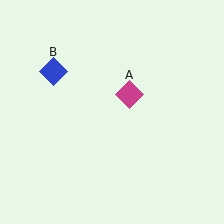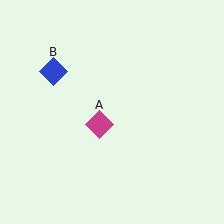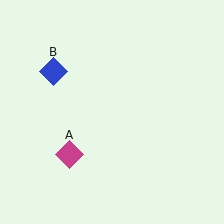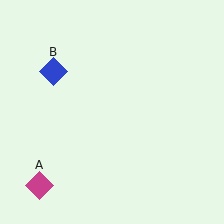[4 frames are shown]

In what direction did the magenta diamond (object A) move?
The magenta diamond (object A) moved down and to the left.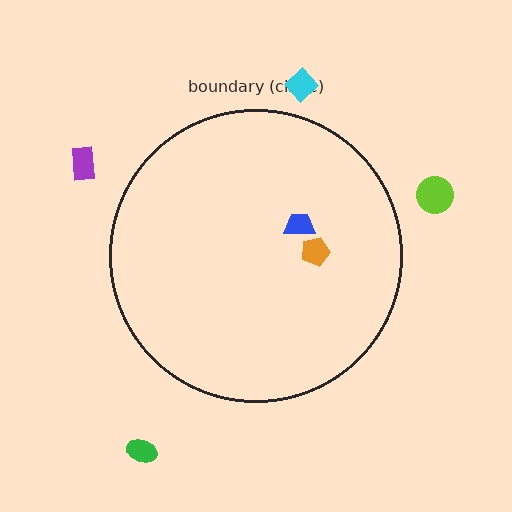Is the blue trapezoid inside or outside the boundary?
Inside.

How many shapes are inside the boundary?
2 inside, 4 outside.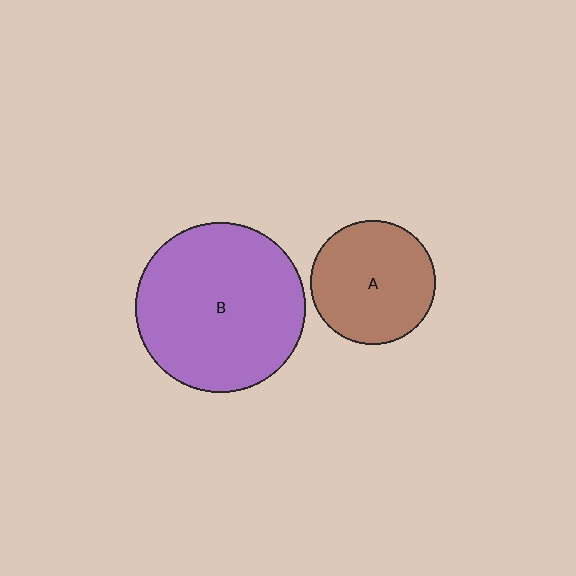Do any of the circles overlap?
No, none of the circles overlap.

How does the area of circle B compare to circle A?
Approximately 1.9 times.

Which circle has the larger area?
Circle B (purple).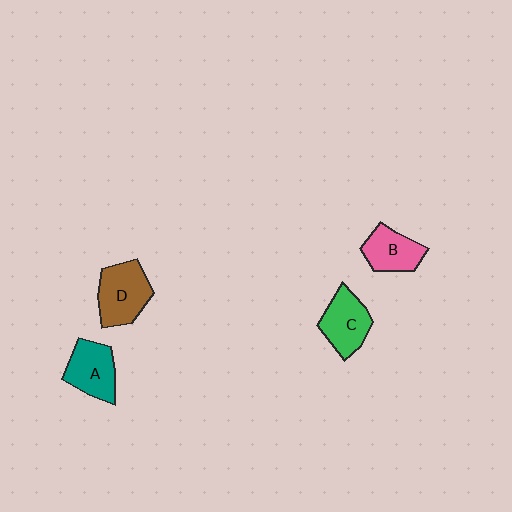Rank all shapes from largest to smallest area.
From largest to smallest: D (brown), C (green), A (teal), B (pink).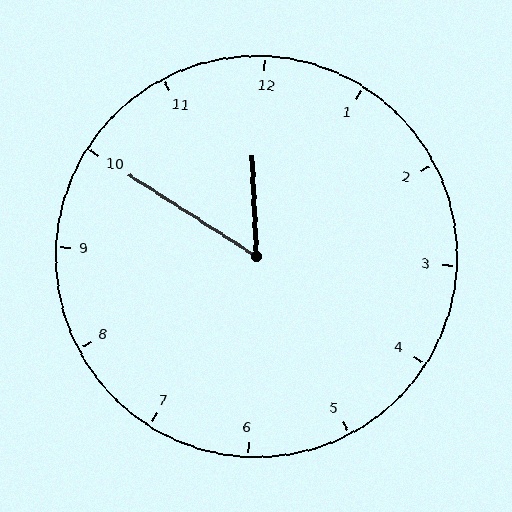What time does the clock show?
11:50.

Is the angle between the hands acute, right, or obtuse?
It is acute.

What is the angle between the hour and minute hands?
Approximately 55 degrees.